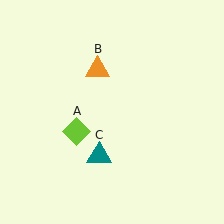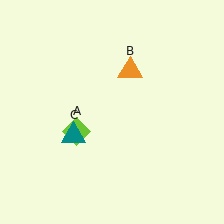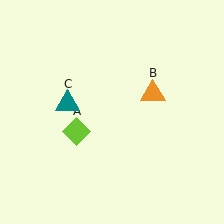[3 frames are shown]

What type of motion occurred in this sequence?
The orange triangle (object B), teal triangle (object C) rotated clockwise around the center of the scene.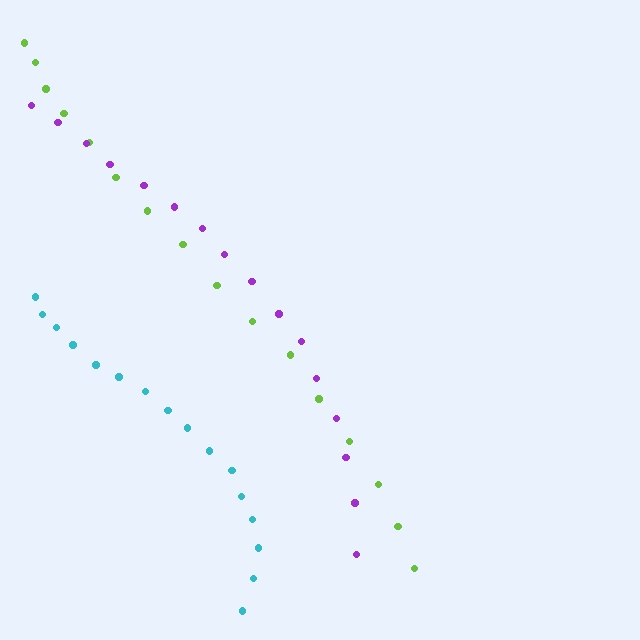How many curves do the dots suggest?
There are 3 distinct paths.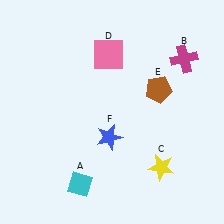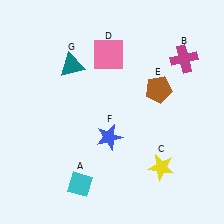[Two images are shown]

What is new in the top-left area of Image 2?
A teal triangle (G) was added in the top-left area of Image 2.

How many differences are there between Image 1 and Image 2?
There is 1 difference between the two images.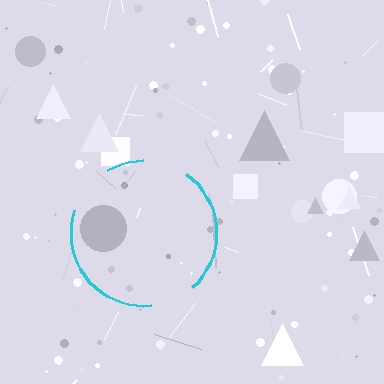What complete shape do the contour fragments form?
The contour fragments form a circle.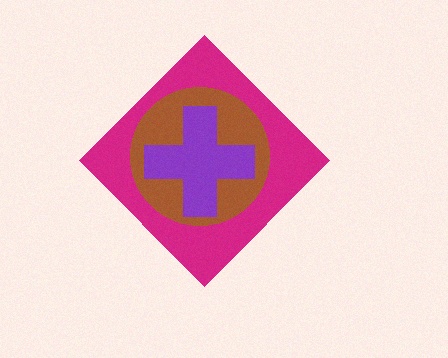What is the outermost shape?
The magenta diamond.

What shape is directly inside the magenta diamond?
The brown circle.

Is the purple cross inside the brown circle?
Yes.